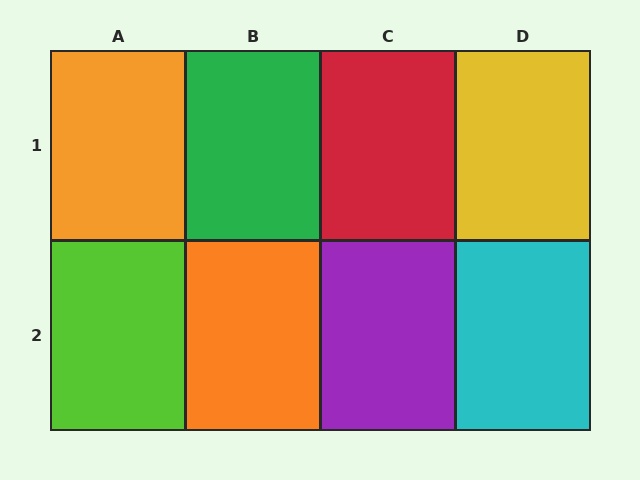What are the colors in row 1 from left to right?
Orange, green, red, yellow.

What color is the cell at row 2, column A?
Lime.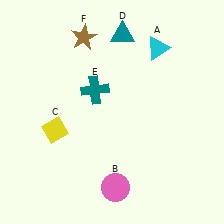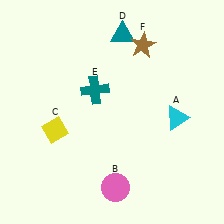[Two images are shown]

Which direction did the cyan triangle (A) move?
The cyan triangle (A) moved down.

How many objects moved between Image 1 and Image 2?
2 objects moved between the two images.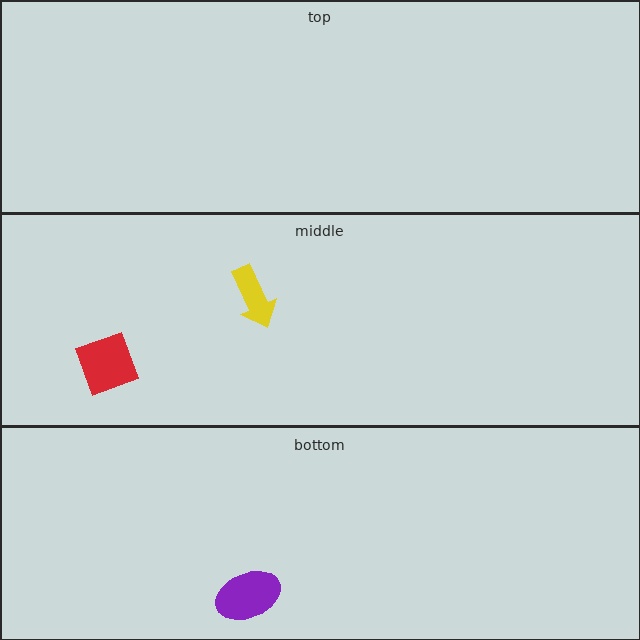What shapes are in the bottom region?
The purple ellipse.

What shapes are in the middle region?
The red diamond, the yellow arrow.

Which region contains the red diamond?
The middle region.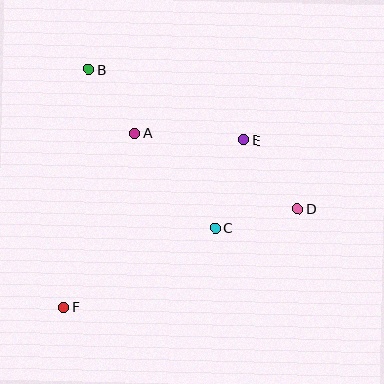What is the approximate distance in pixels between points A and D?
The distance between A and D is approximately 179 pixels.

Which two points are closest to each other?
Points A and B are closest to each other.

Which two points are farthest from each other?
Points D and F are farthest from each other.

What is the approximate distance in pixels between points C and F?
The distance between C and F is approximately 171 pixels.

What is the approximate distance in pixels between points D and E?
The distance between D and E is approximately 87 pixels.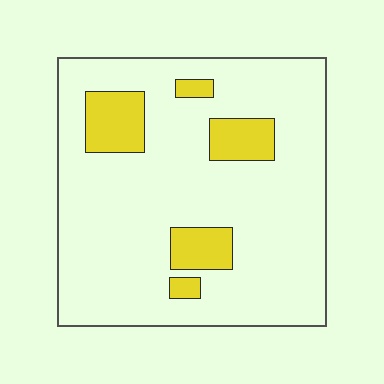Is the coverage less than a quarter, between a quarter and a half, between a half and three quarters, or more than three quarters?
Less than a quarter.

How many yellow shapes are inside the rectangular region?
5.